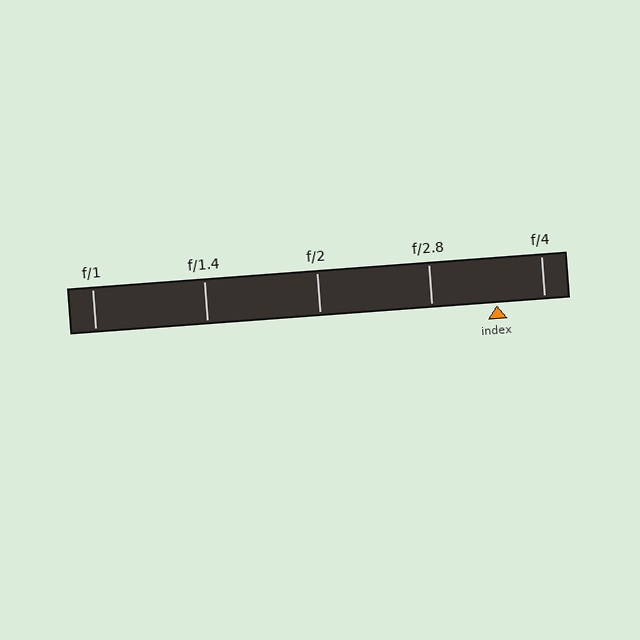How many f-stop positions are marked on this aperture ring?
There are 5 f-stop positions marked.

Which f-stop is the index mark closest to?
The index mark is closest to f/4.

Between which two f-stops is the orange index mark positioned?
The index mark is between f/2.8 and f/4.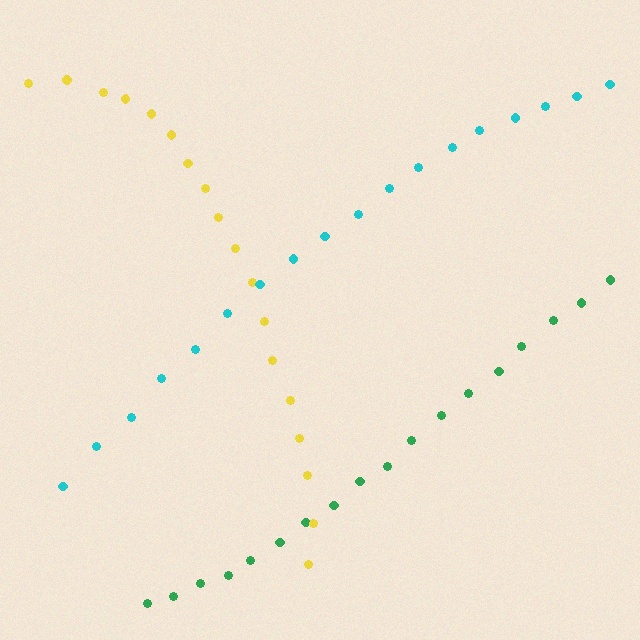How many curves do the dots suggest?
There are 3 distinct paths.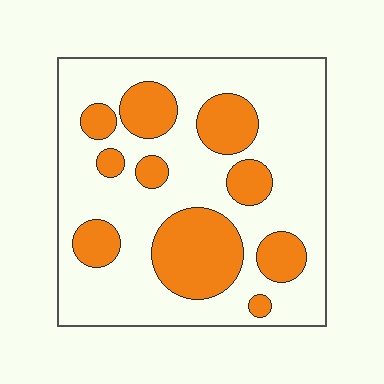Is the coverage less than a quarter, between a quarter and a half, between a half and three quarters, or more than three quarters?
Between a quarter and a half.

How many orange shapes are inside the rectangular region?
10.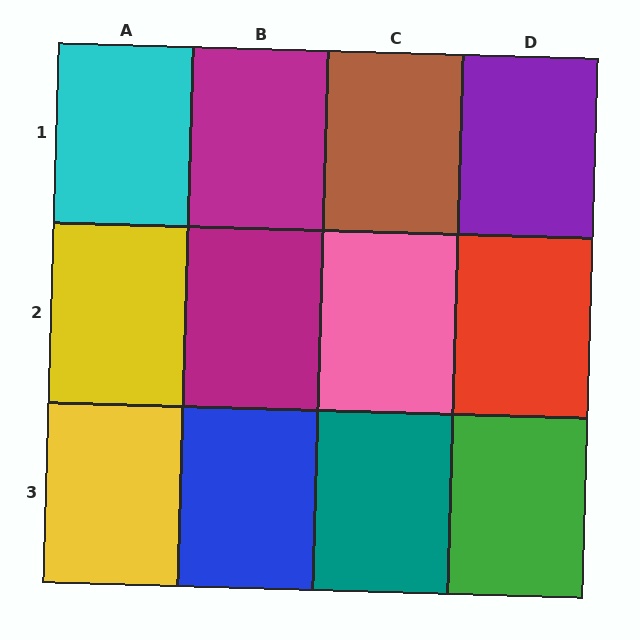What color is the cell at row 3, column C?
Teal.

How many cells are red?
1 cell is red.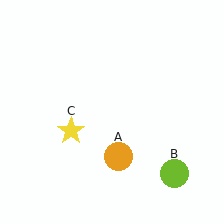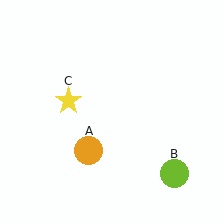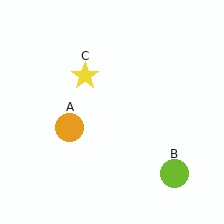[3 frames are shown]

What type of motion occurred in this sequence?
The orange circle (object A), yellow star (object C) rotated clockwise around the center of the scene.